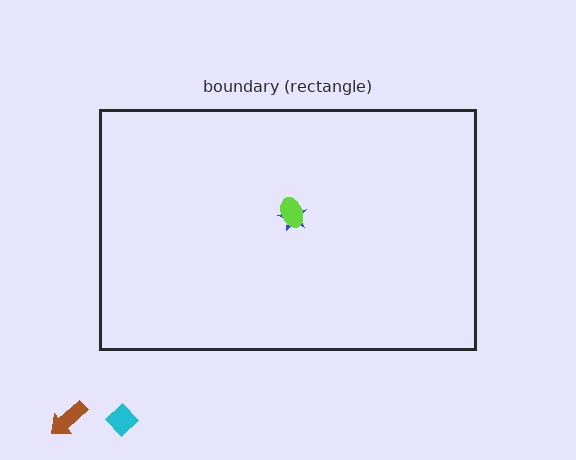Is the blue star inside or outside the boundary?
Inside.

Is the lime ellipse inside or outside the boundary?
Inside.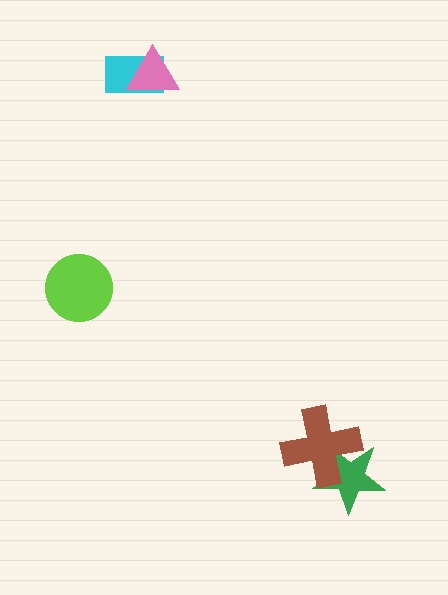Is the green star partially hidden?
Yes, it is partially covered by another shape.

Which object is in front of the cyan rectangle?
The pink triangle is in front of the cyan rectangle.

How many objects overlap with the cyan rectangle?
1 object overlaps with the cyan rectangle.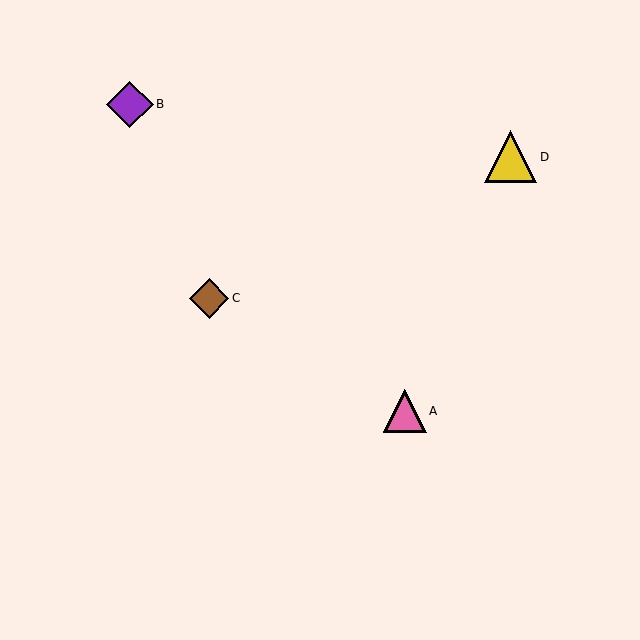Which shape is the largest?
The yellow triangle (labeled D) is the largest.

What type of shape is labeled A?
Shape A is a pink triangle.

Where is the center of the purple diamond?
The center of the purple diamond is at (130, 104).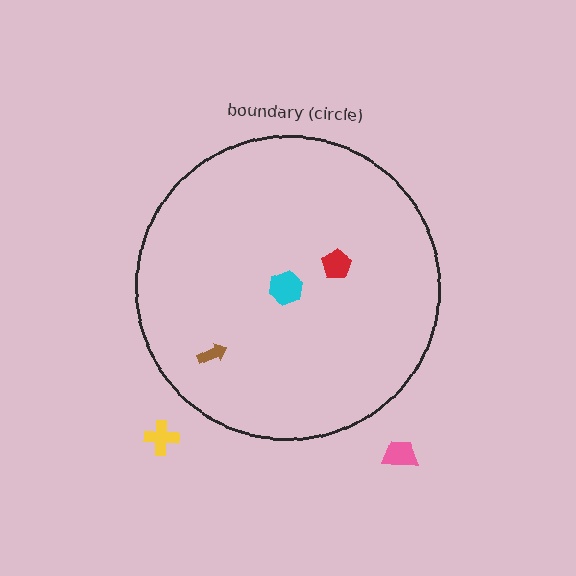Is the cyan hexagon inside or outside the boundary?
Inside.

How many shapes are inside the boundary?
3 inside, 2 outside.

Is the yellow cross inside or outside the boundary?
Outside.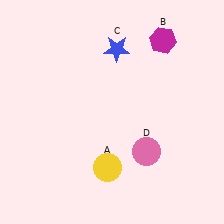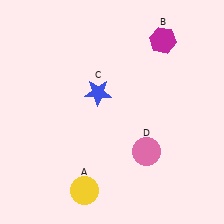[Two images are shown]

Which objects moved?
The objects that moved are: the yellow circle (A), the blue star (C).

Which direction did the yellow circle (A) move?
The yellow circle (A) moved left.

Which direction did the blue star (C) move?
The blue star (C) moved down.